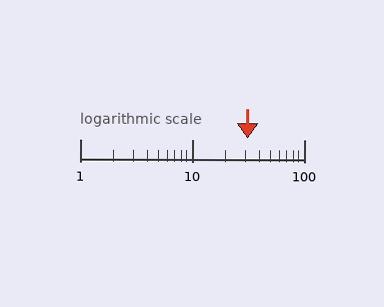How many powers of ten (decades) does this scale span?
The scale spans 2 decades, from 1 to 100.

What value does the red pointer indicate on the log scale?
The pointer indicates approximately 31.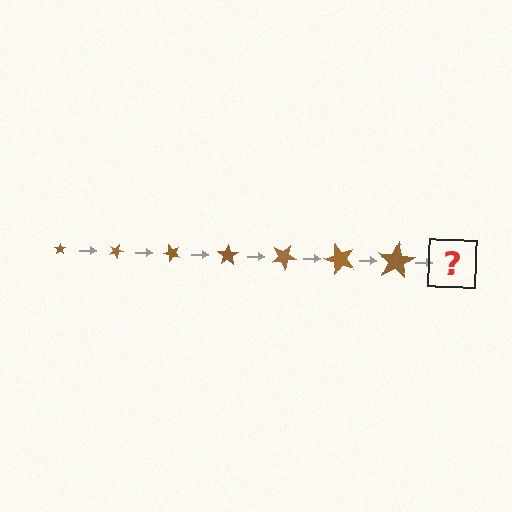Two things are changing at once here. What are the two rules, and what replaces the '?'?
The two rules are that the star grows larger each step and it rotates 25 degrees each step. The '?' should be a star, larger than the previous one and rotated 175 degrees from the start.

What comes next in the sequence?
The next element should be a star, larger than the previous one and rotated 175 degrees from the start.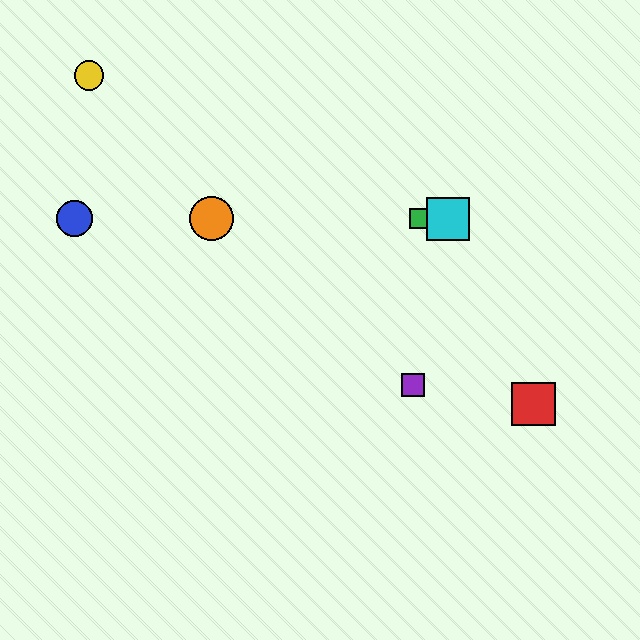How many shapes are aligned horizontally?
4 shapes (the blue circle, the green square, the orange circle, the cyan square) are aligned horizontally.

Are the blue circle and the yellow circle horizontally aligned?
No, the blue circle is at y≈219 and the yellow circle is at y≈75.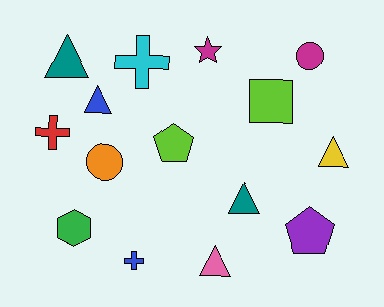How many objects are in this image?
There are 15 objects.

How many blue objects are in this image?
There are 2 blue objects.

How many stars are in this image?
There is 1 star.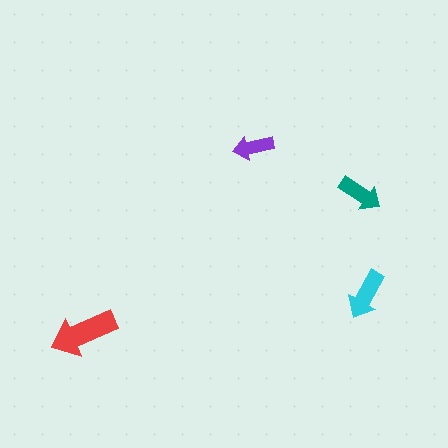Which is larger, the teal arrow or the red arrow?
The red one.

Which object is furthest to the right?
The cyan arrow is rightmost.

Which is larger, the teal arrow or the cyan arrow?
The cyan one.